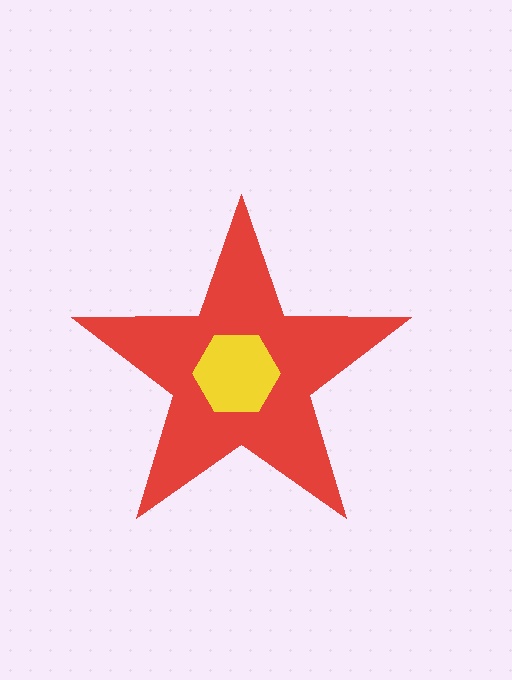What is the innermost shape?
The yellow hexagon.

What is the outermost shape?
The red star.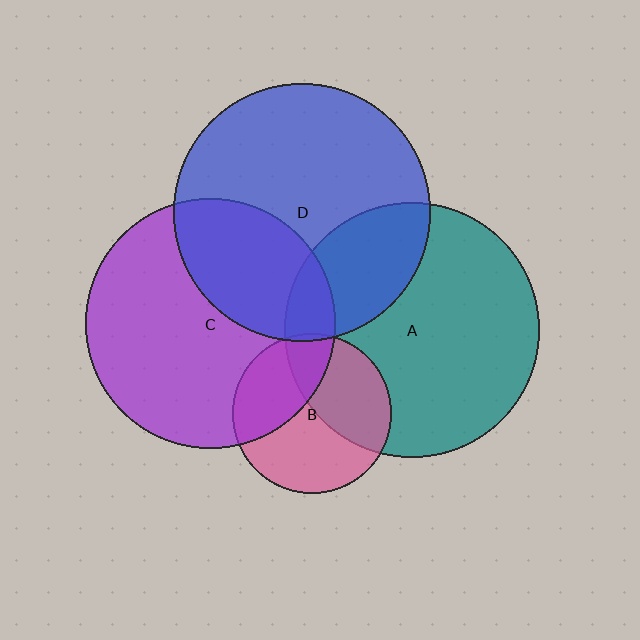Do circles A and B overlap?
Yes.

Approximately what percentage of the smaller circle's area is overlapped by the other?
Approximately 40%.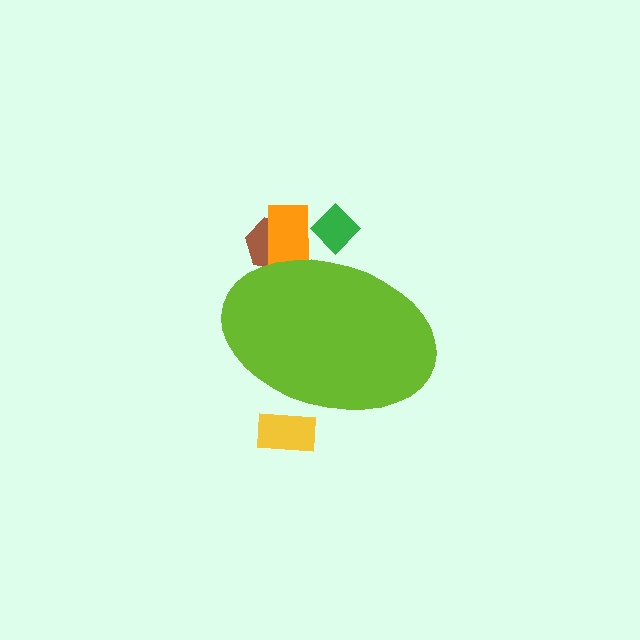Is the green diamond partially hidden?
Yes, the green diamond is partially hidden behind the lime ellipse.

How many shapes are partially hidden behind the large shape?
4 shapes are partially hidden.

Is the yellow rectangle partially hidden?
Yes, the yellow rectangle is partially hidden behind the lime ellipse.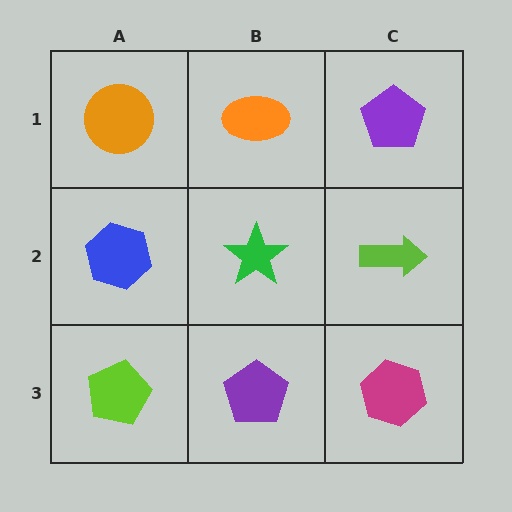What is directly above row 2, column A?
An orange circle.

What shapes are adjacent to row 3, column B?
A green star (row 2, column B), a lime pentagon (row 3, column A), a magenta hexagon (row 3, column C).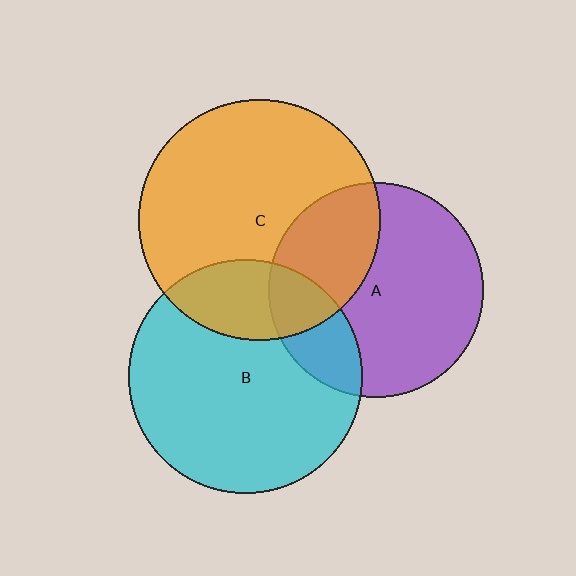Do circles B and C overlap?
Yes.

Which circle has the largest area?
Circle C (orange).